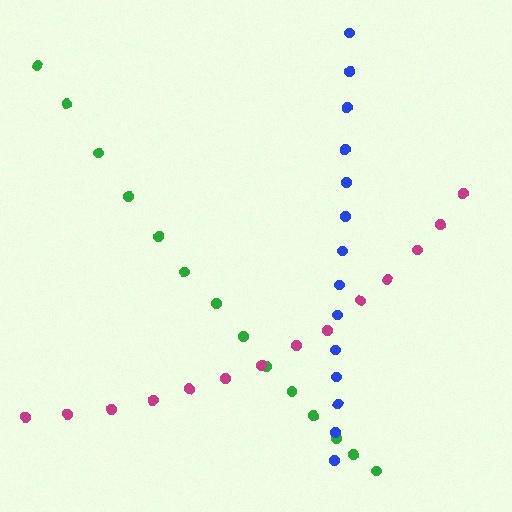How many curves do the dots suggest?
There are 3 distinct paths.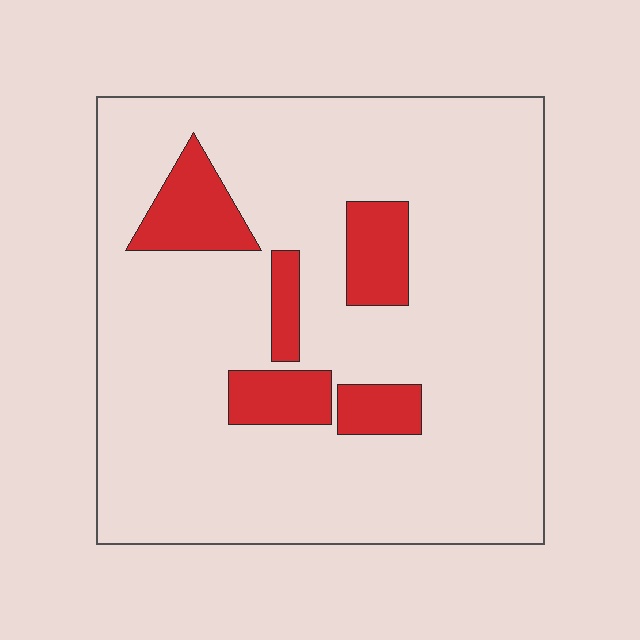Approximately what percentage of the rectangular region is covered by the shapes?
Approximately 15%.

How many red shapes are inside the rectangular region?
5.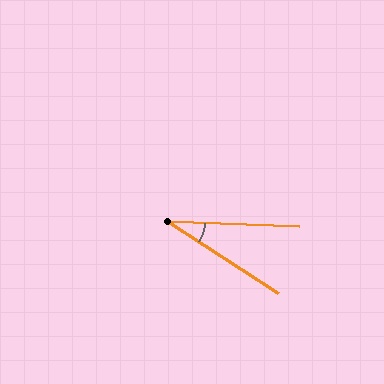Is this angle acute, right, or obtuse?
It is acute.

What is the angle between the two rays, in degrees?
Approximately 31 degrees.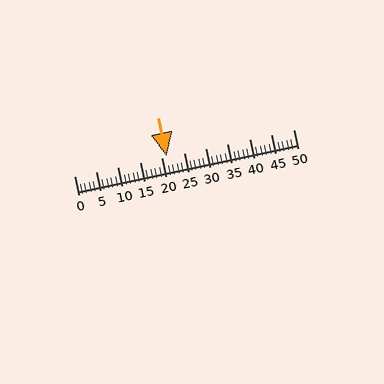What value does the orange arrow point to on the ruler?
The orange arrow points to approximately 21.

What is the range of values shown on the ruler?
The ruler shows values from 0 to 50.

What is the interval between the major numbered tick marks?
The major tick marks are spaced 5 units apart.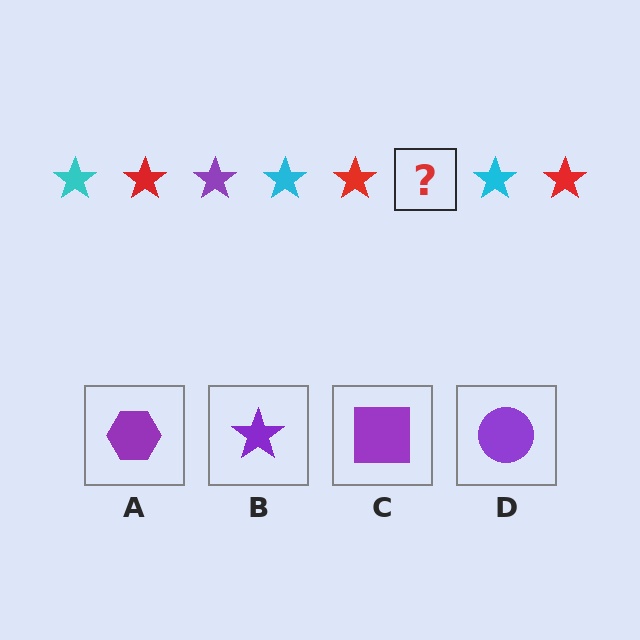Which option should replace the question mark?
Option B.